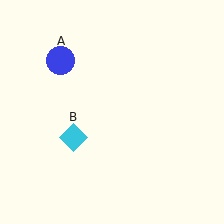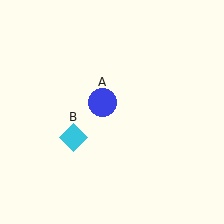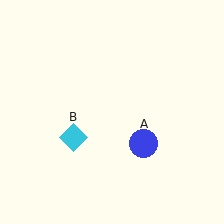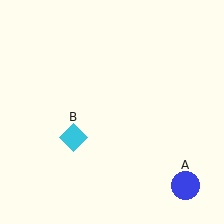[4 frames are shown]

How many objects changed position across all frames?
1 object changed position: blue circle (object A).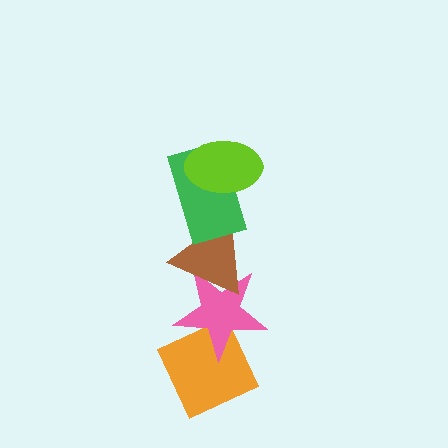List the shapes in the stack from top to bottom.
From top to bottom: the lime ellipse, the green rectangle, the brown triangle, the pink star, the orange diamond.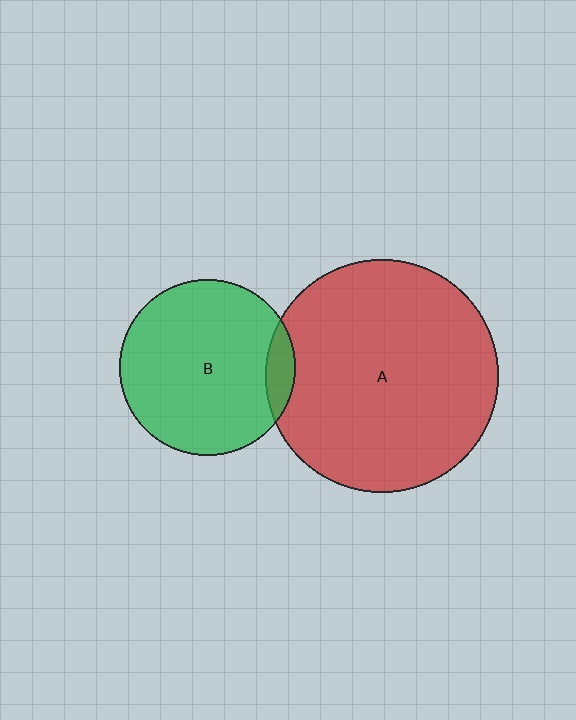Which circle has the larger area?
Circle A (red).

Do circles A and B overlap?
Yes.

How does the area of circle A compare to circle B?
Approximately 1.7 times.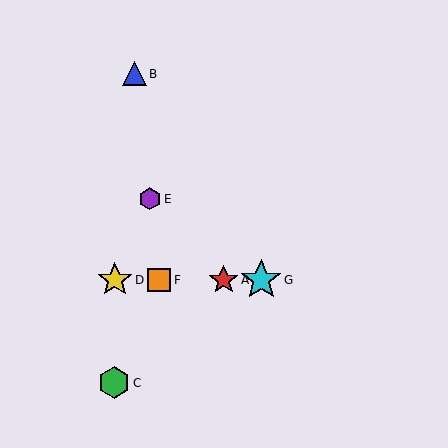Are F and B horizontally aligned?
No, F is at y≈280 and B is at y≈74.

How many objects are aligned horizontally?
4 objects (A, D, F, G) are aligned horizontally.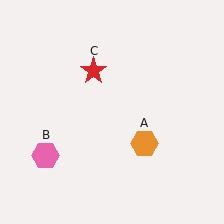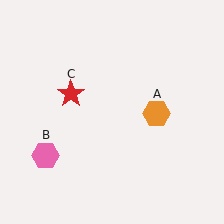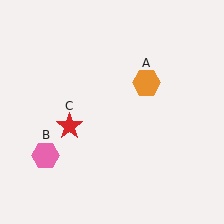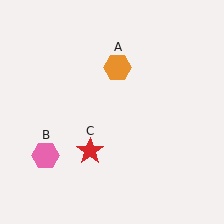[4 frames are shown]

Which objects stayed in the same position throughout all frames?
Pink hexagon (object B) remained stationary.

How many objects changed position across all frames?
2 objects changed position: orange hexagon (object A), red star (object C).